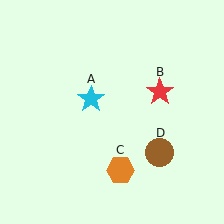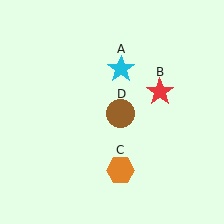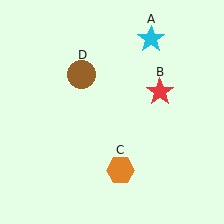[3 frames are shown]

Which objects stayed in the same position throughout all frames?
Red star (object B) and orange hexagon (object C) remained stationary.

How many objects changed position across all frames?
2 objects changed position: cyan star (object A), brown circle (object D).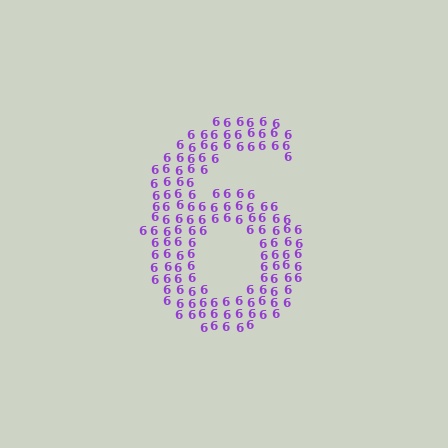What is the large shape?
The large shape is the digit 6.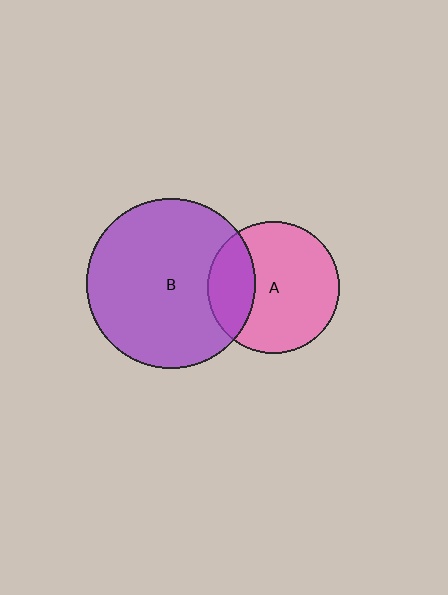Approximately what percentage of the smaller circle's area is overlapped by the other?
Approximately 25%.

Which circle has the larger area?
Circle B (purple).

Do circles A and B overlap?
Yes.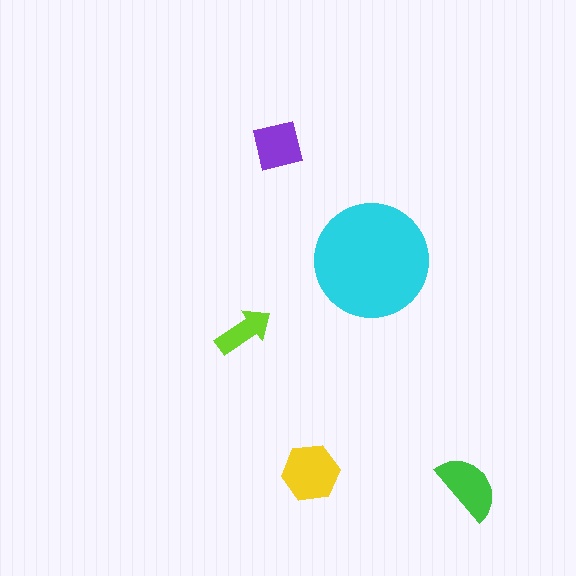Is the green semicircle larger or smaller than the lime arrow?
Larger.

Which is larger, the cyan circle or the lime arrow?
The cyan circle.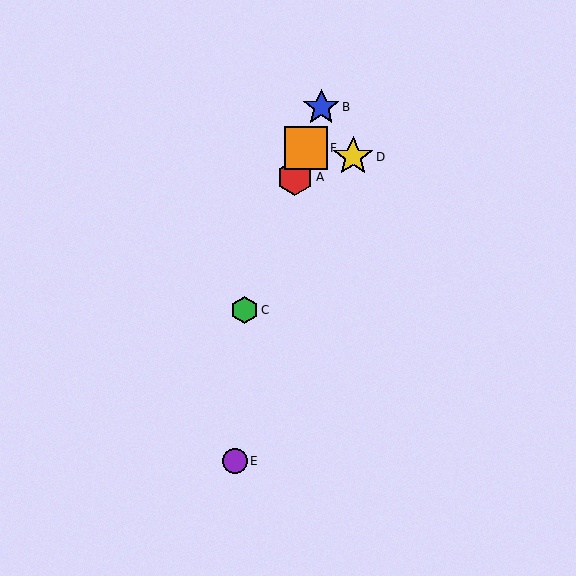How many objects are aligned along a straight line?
4 objects (A, B, C, F) are aligned along a straight line.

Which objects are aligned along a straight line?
Objects A, B, C, F are aligned along a straight line.